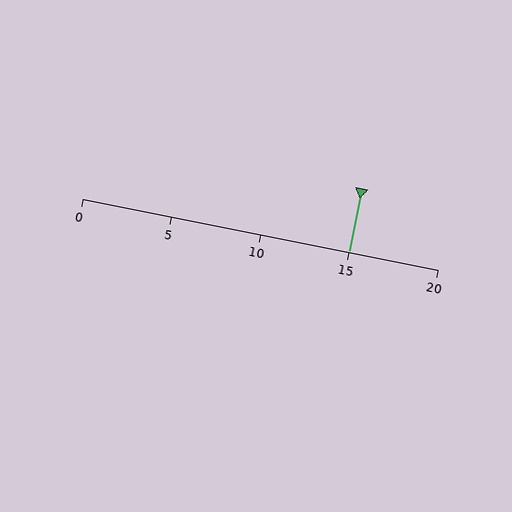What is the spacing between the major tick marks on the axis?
The major ticks are spaced 5 apart.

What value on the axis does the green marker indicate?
The marker indicates approximately 15.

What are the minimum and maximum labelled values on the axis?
The axis runs from 0 to 20.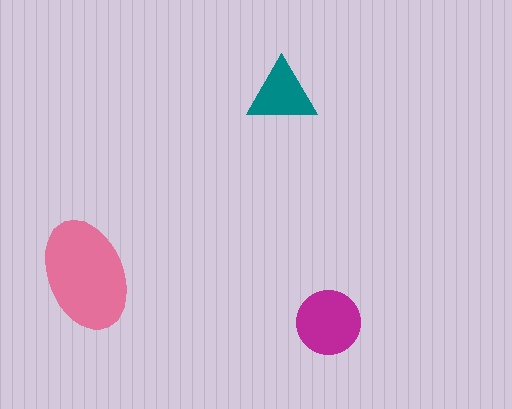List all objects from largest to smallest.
The pink ellipse, the magenta circle, the teal triangle.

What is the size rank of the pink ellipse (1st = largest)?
1st.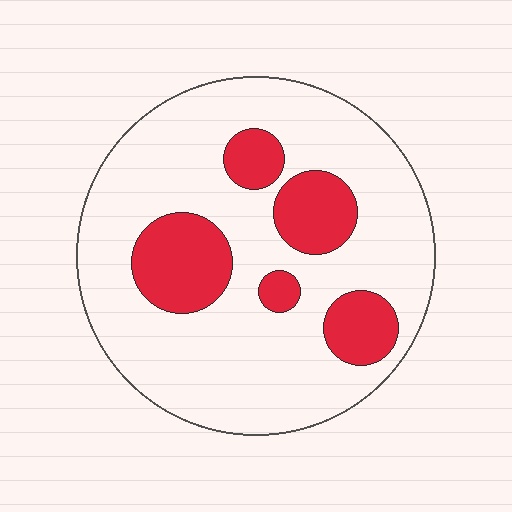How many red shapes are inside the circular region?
5.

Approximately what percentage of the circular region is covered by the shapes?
Approximately 20%.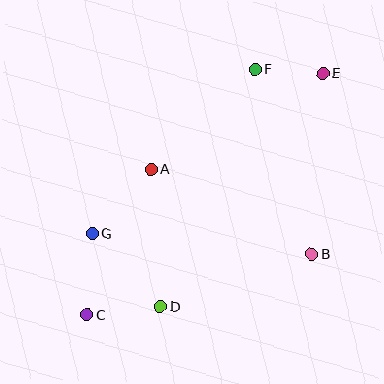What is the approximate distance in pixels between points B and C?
The distance between B and C is approximately 233 pixels.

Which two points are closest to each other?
Points E and F are closest to each other.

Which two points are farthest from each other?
Points C and E are farthest from each other.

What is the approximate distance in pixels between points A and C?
The distance between A and C is approximately 159 pixels.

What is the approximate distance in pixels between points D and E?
The distance between D and E is approximately 284 pixels.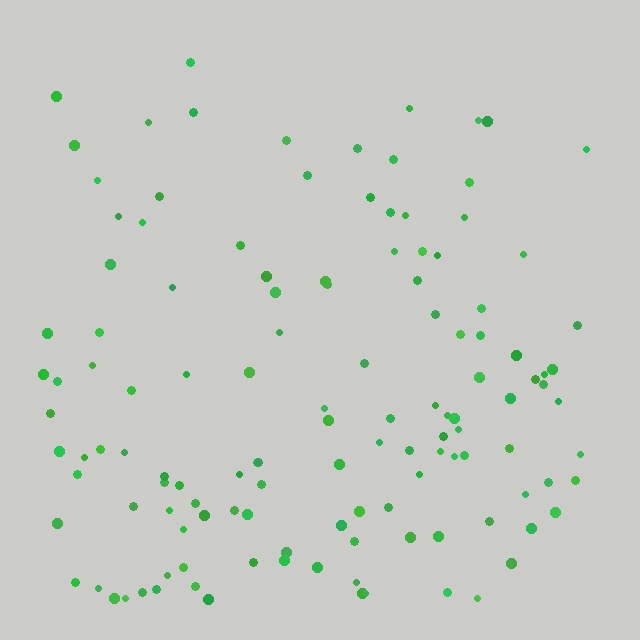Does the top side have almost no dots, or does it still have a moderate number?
Still a moderate number, just noticeably fewer than the bottom.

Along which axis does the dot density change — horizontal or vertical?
Vertical.